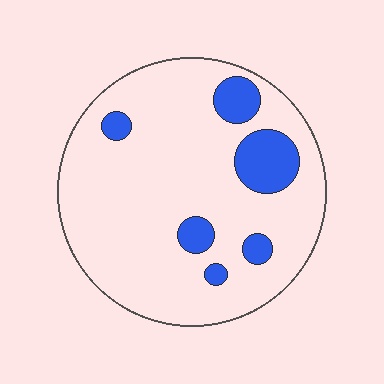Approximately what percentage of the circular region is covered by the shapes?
Approximately 15%.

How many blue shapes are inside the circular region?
6.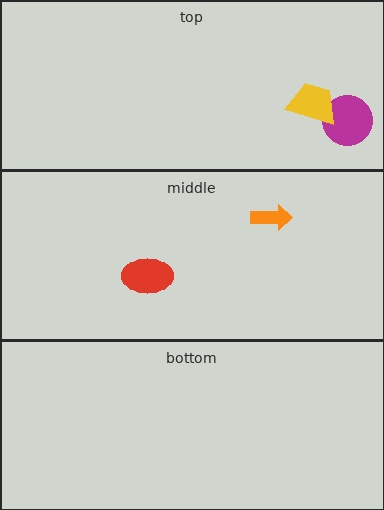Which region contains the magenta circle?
The top region.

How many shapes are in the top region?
2.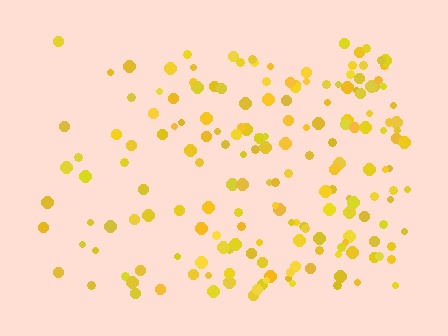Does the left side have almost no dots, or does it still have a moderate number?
Still a moderate number, just noticeably fewer than the right.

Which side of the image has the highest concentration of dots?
The right.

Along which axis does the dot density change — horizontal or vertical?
Horizontal.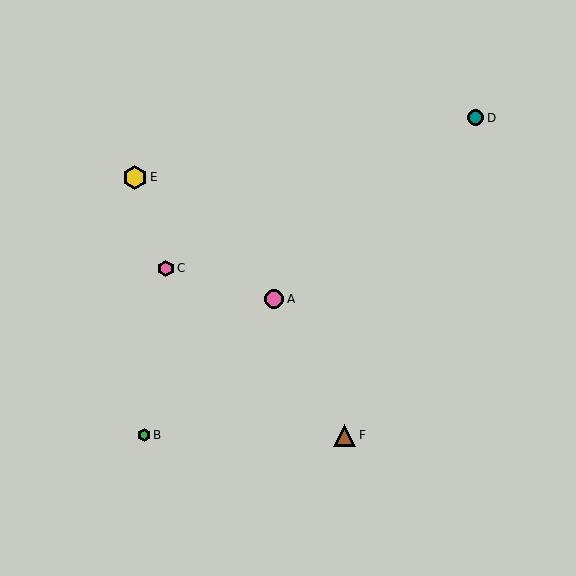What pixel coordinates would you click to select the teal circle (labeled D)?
Click at (476, 118) to select the teal circle D.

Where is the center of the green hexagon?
The center of the green hexagon is at (144, 435).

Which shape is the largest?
The yellow hexagon (labeled E) is the largest.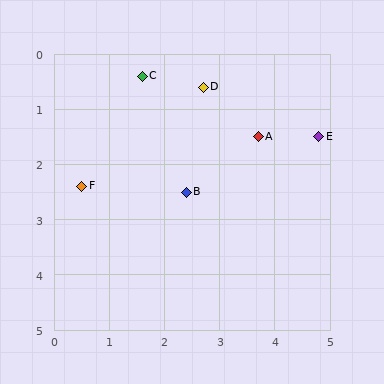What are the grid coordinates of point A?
Point A is at approximately (3.7, 1.5).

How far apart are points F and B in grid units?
Points F and B are about 1.9 grid units apart.